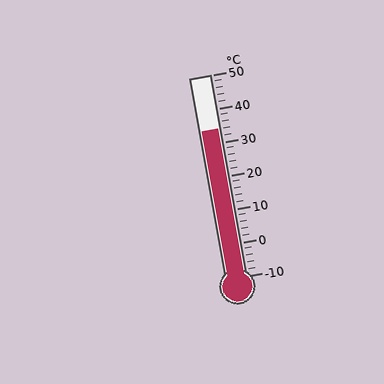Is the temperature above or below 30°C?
The temperature is above 30°C.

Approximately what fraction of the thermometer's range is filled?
The thermometer is filled to approximately 75% of its range.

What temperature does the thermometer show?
The thermometer shows approximately 34°C.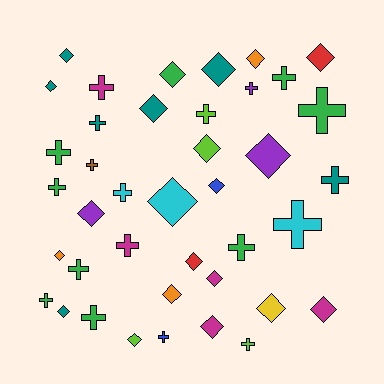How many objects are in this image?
There are 40 objects.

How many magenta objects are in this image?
There are 5 magenta objects.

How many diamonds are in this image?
There are 21 diamonds.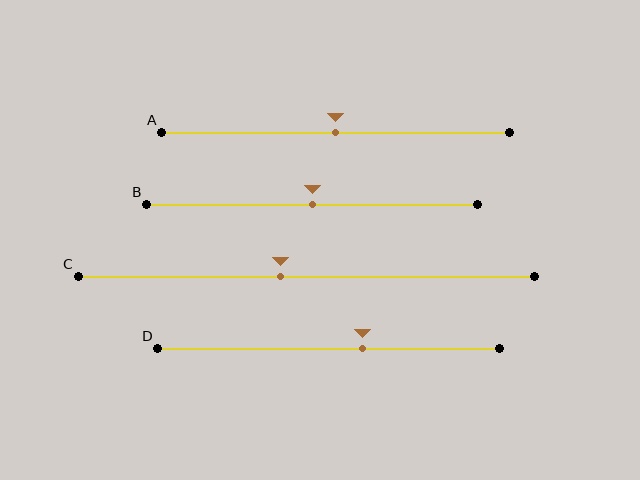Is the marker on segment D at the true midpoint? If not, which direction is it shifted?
No, the marker on segment D is shifted to the right by about 10% of the segment length.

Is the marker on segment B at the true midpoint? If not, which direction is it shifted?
Yes, the marker on segment B is at the true midpoint.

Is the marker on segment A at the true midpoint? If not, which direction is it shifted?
Yes, the marker on segment A is at the true midpoint.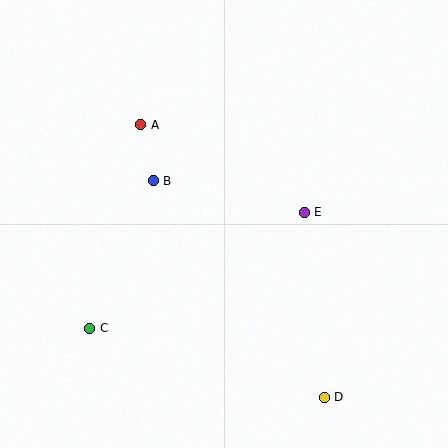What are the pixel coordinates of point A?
Point A is at (141, 125).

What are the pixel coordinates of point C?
Point C is at (90, 328).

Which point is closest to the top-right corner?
Point E is closest to the top-right corner.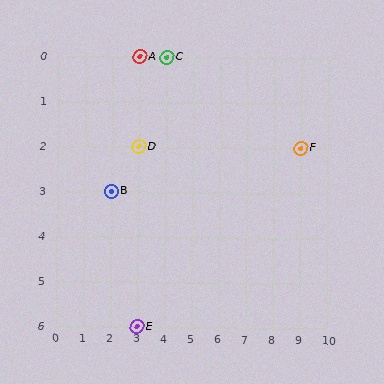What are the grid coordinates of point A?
Point A is at grid coordinates (3, 0).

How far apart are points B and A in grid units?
Points B and A are 1 column and 3 rows apart (about 3.2 grid units diagonally).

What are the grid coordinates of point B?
Point B is at grid coordinates (2, 3).